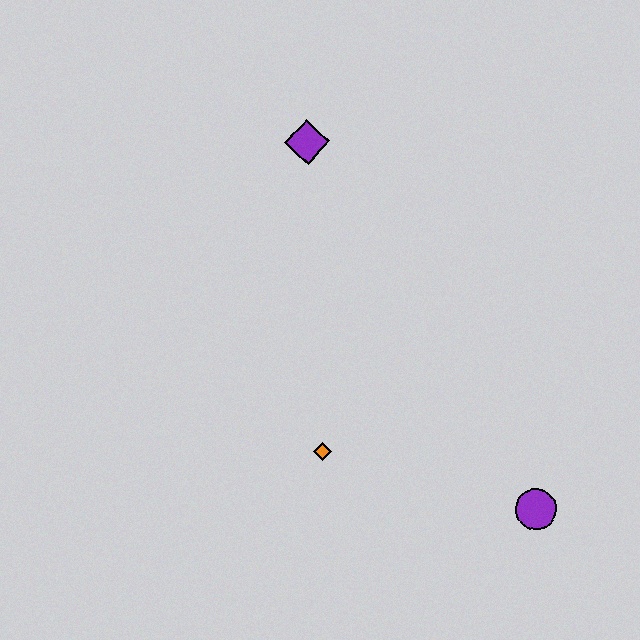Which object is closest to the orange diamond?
The purple circle is closest to the orange diamond.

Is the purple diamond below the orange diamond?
No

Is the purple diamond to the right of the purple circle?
No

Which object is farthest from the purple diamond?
The purple circle is farthest from the purple diamond.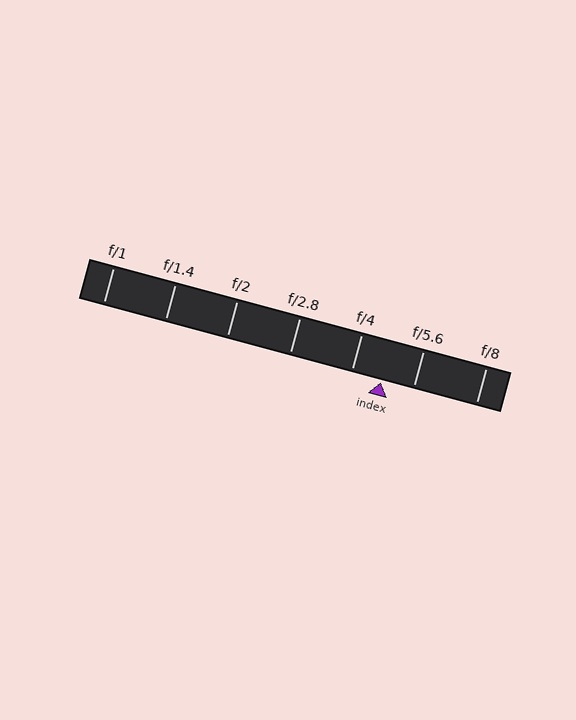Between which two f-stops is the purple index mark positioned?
The index mark is between f/4 and f/5.6.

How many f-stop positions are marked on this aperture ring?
There are 7 f-stop positions marked.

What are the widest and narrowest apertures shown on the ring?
The widest aperture shown is f/1 and the narrowest is f/8.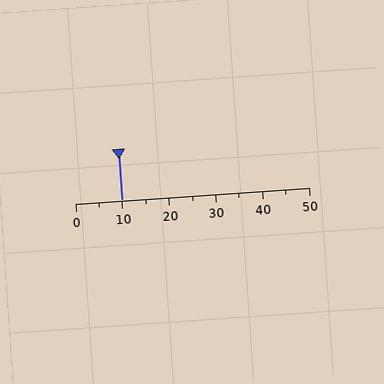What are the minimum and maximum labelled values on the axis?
The axis runs from 0 to 50.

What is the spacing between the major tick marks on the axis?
The major ticks are spaced 10 apart.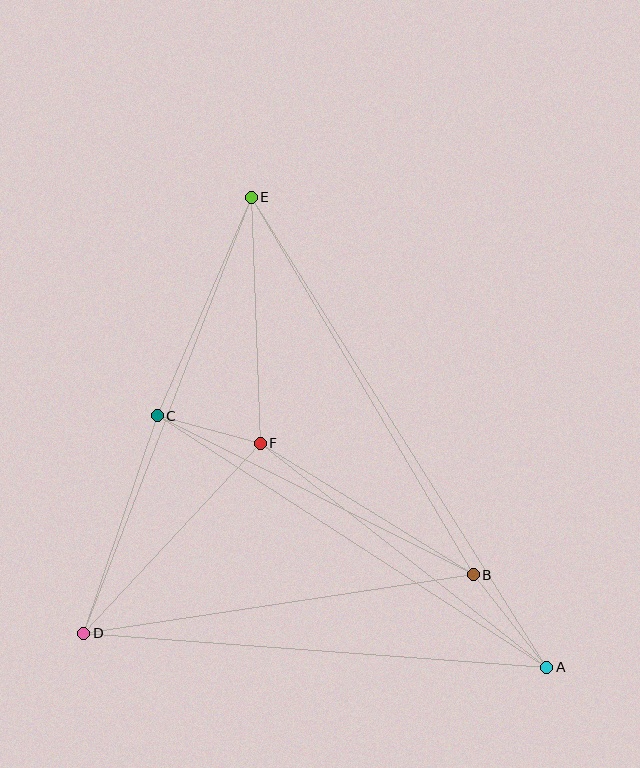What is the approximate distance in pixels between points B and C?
The distance between B and C is approximately 354 pixels.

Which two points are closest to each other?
Points C and F are closest to each other.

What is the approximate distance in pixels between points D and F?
The distance between D and F is approximately 259 pixels.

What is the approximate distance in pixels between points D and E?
The distance between D and E is approximately 467 pixels.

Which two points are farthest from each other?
Points A and E are farthest from each other.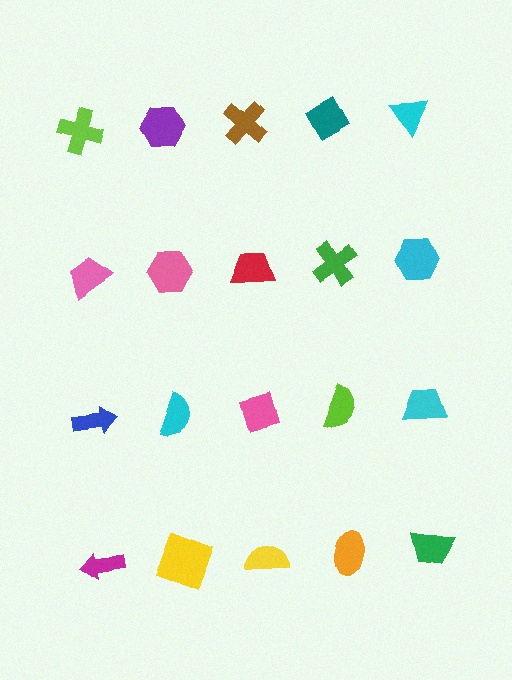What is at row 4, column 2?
A yellow square.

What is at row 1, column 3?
A brown cross.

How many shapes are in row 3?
5 shapes.